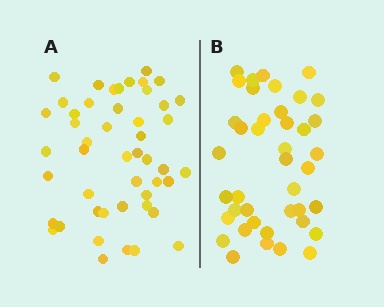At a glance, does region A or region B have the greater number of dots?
Region A (the left region) has more dots.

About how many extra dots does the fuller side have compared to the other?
Region A has roughly 8 or so more dots than region B.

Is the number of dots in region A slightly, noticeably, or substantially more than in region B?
Region A has only slightly more — the two regions are fairly close. The ratio is roughly 1.2 to 1.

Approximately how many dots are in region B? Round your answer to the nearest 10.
About 40 dots. (The exact count is 41, which rounds to 40.)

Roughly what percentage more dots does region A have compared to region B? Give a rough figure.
About 15% more.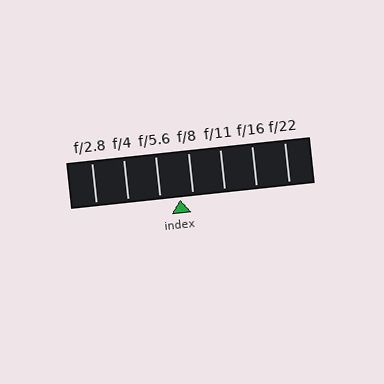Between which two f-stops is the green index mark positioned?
The index mark is between f/5.6 and f/8.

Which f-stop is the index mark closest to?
The index mark is closest to f/8.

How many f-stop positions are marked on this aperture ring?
There are 7 f-stop positions marked.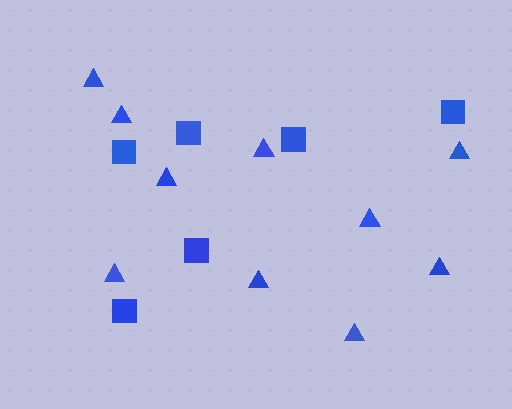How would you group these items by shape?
There are 2 groups: one group of triangles (10) and one group of squares (6).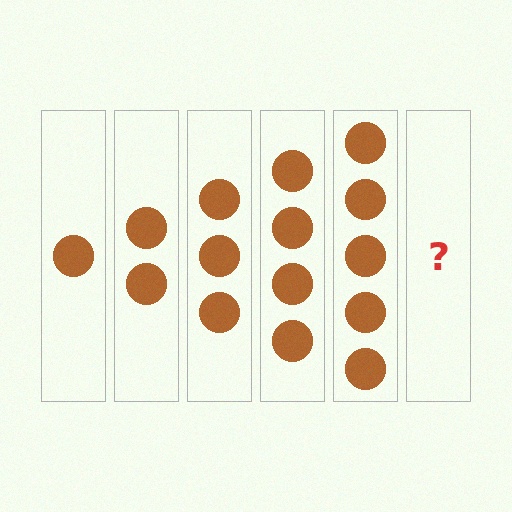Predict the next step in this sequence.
The next step is 6 circles.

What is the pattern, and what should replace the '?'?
The pattern is that each step adds one more circle. The '?' should be 6 circles.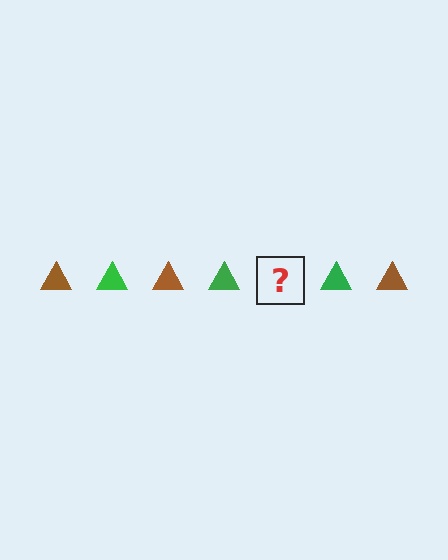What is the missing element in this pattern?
The missing element is a brown triangle.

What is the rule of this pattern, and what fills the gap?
The rule is that the pattern cycles through brown, green triangles. The gap should be filled with a brown triangle.